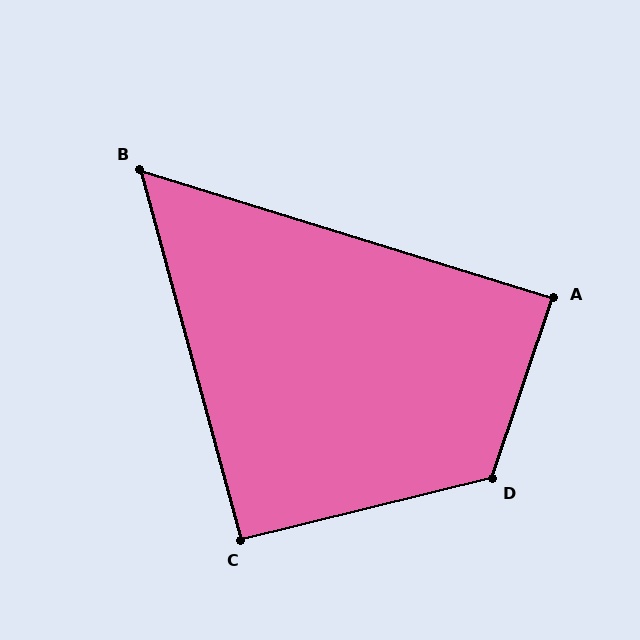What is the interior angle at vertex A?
Approximately 89 degrees (approximately right).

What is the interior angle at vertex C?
Approximately 91 degrees (approximately right).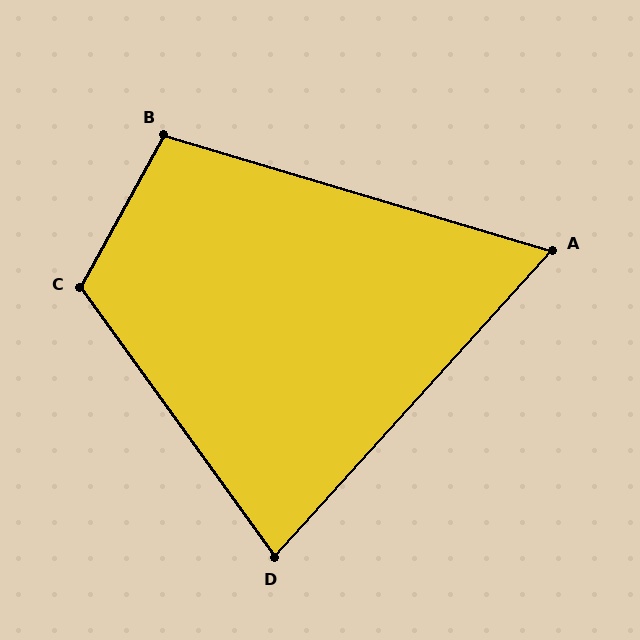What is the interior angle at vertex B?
Approximately 102 degrees (obtuse).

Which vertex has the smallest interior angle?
A, at approximately 64 degrees.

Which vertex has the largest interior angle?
C, at approximately 116 degrees.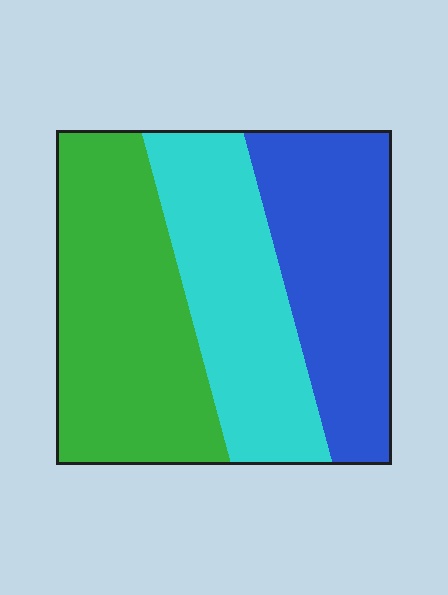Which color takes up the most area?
Green, at roughly 40%.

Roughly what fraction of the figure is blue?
Blue takes up between a quarter and a half of the figure.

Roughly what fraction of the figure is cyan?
Cyan takes up about one third (1/3) of the figure.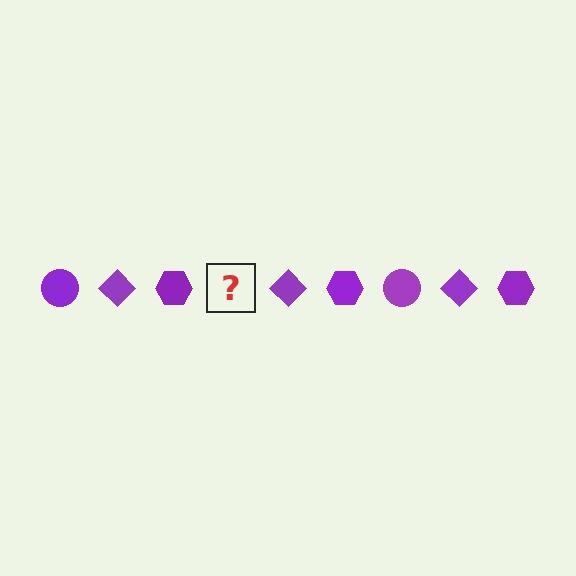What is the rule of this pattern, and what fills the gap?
The rule is that the pattern cycles through circle, diamond, hexagon shapes in purple. The gap should be filled with a purple circle.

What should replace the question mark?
The question mark should be replaced with a purple circle.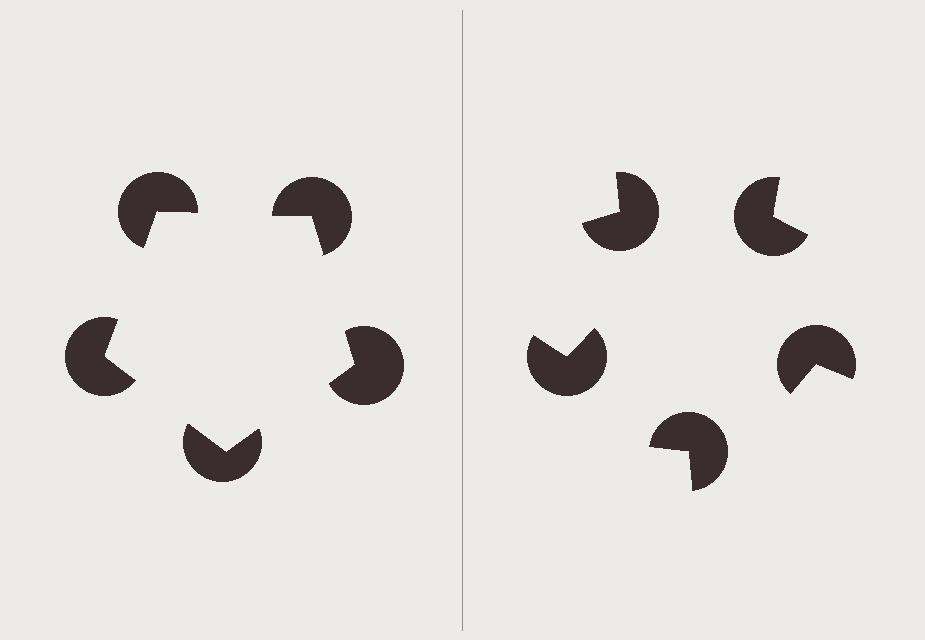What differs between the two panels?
The pac-man discs are positioned identically on both sides; only the wedge orientations differ. On the left they align to a pentagon; on the right they are misaligned.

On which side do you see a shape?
An illusory pentagon appears on the left side. On the right side the wedge cuts are rotated, so no coherent shape forms.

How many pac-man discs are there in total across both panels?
10 — 5 on each side.